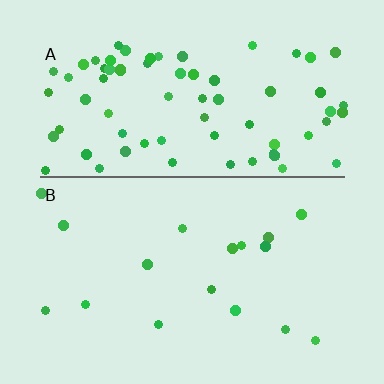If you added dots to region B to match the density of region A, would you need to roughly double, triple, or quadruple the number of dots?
Approximately quadruple.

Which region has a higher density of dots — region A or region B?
A (the top).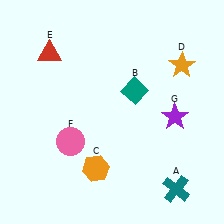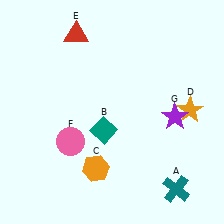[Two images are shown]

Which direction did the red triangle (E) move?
The red triangle (E) moved right.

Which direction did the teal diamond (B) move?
The teal diamond (B) moved down.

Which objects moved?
The objects that moved are: the teal diamond (B), the orange star (D), the red triangle (E).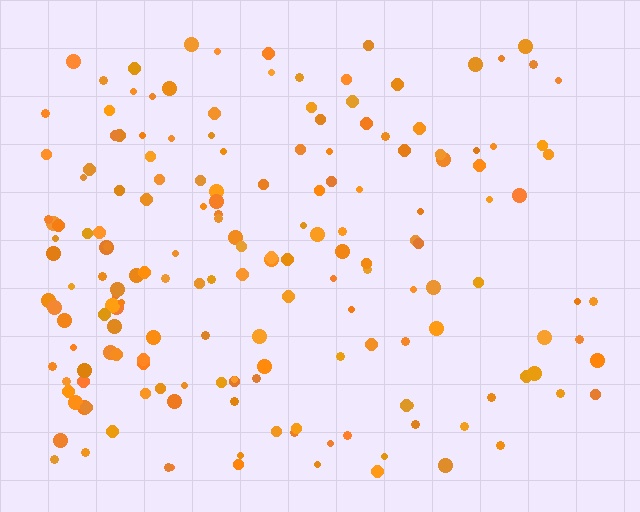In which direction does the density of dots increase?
From right to left, with the left side densest.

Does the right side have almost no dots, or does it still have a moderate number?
Still a moderate number, just noticeably fewer than the left.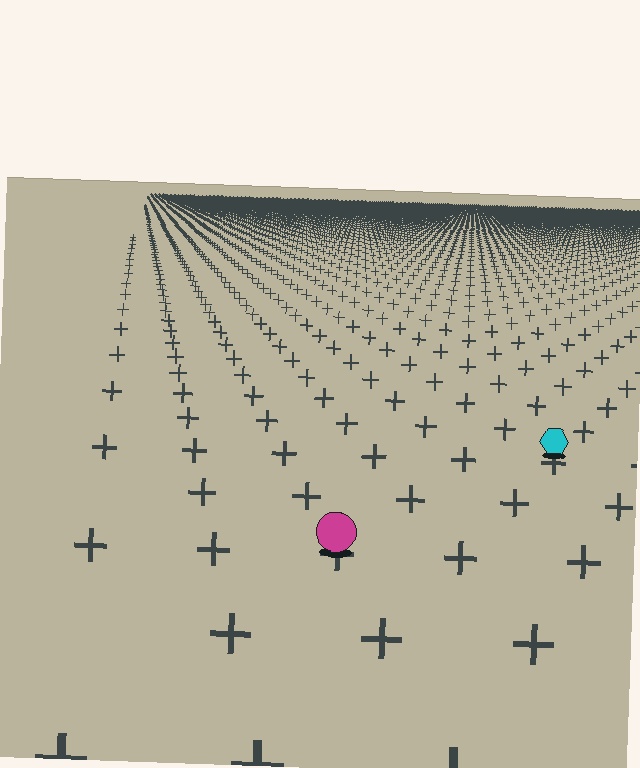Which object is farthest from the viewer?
The cyan hexagon is farthest from the viewer. It appears smaller and the ground texture around it is denser.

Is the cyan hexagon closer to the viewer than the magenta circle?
No. The magenta circle is closer — you can tell from the texture gradient: the ground texture is coarser near it.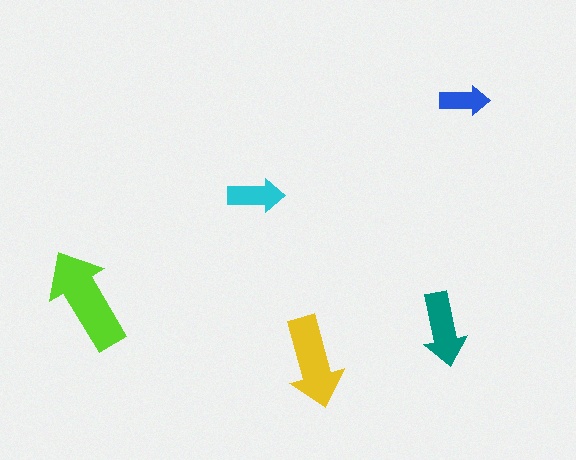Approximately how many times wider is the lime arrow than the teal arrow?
About 1.5 times wider.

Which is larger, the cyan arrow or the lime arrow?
The lime one.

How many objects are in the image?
There are 5 objects in the image.